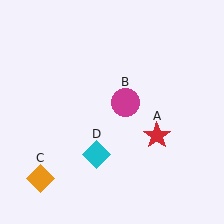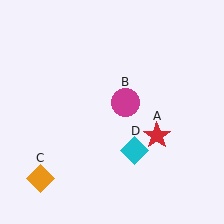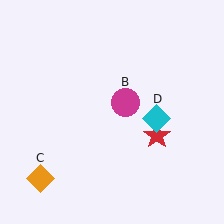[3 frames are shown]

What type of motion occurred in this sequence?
The cyan diamond (object D) rotated counterclockwise around the center of the scene.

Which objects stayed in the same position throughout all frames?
Red star (object A) and magenta circle (object B) and orange diamond (object C) remained stationary.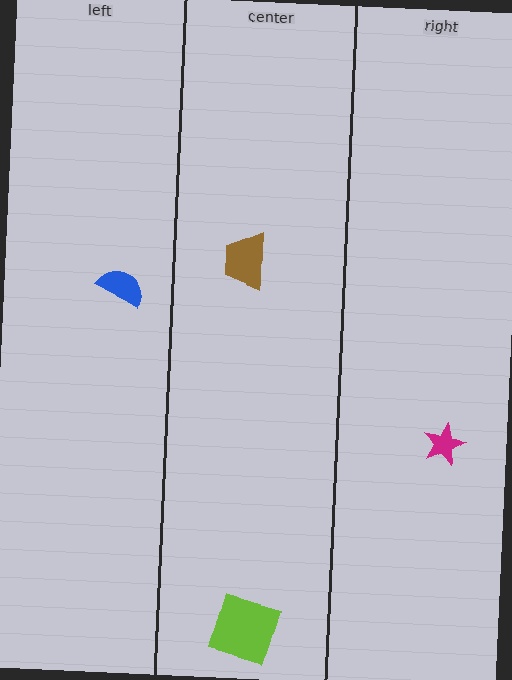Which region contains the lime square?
The center region.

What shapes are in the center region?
The brown trapezoid, the lime square.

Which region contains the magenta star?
The right region.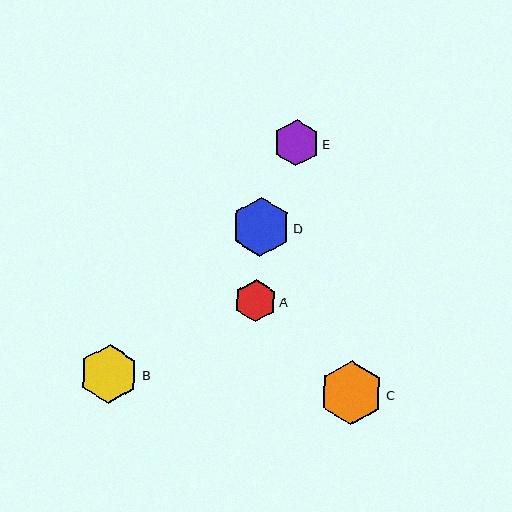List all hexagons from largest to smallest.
From largest to smallest: C, D, B, E, A.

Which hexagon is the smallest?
Hexagon A is the smallest with a size of approximately 43 pixels.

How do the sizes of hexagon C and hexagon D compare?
Hexagon C and hexagon D are approximately the same size.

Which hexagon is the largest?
Hexagon C is the largest with a size of approximately 64 pixels.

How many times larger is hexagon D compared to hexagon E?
Hexagon D is approximately 1.3 times the size of hexagon E.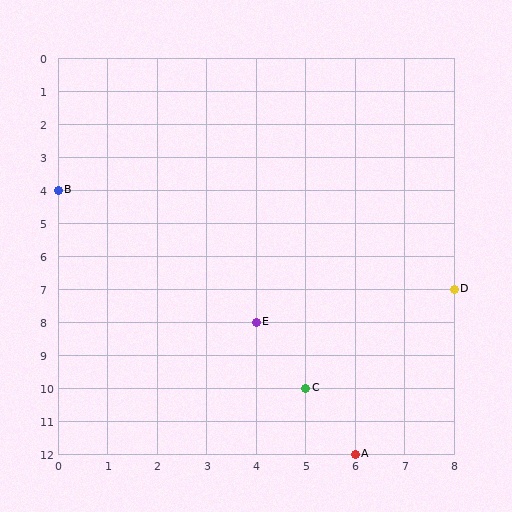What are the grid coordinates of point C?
Point C is at grid coordinates (5, 10).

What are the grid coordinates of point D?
Point D is at grid coordinates (8, 7).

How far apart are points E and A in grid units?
Points E and A are 2 columns and 4 rows apart (about 4.5 grid units diagonally).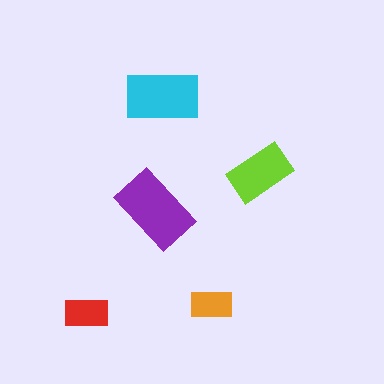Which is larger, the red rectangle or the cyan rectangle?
The cyan one.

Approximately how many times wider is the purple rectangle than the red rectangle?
About 2 times wider.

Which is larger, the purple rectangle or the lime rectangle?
The purple one.